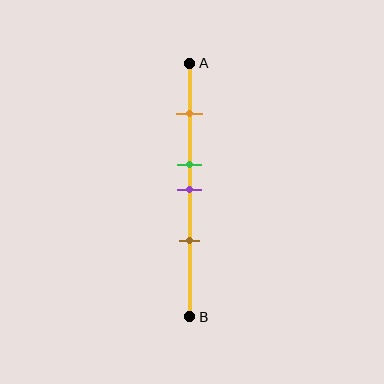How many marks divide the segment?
There are 4 marks dividing the segment.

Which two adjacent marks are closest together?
The green and purple marks are the closest adjacent pair.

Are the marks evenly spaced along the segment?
No, the marks are not evenly spaced.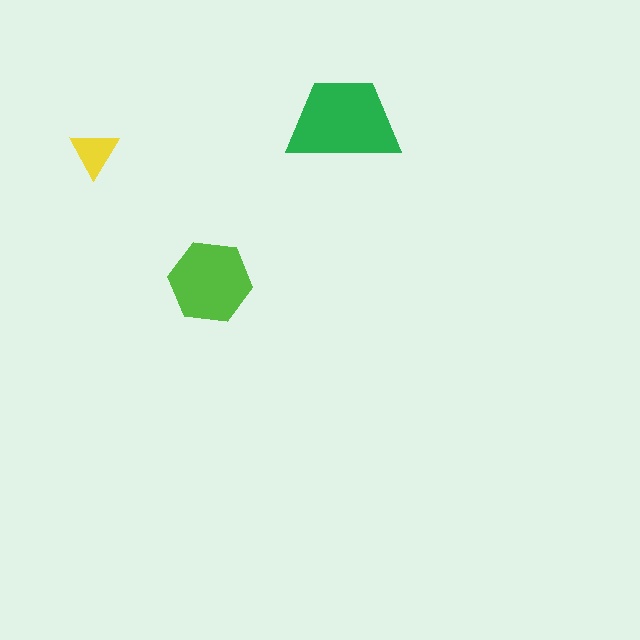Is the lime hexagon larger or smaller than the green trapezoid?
Smaller.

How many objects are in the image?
There are 3 objects in the image.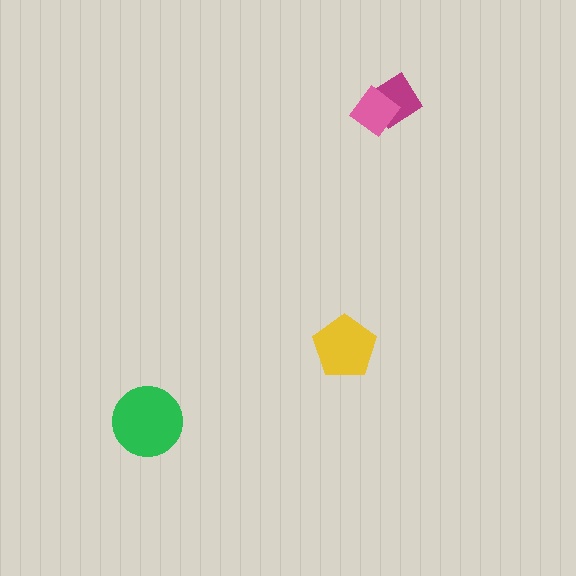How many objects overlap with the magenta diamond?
1 object overlaps with the magenta diamond.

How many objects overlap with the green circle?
0 objects overlap with the green circle.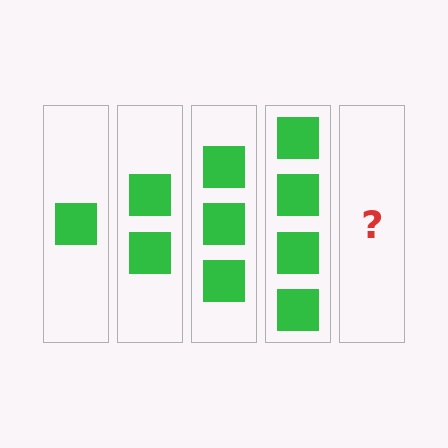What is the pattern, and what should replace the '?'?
The pattern is that each step adds one more square. The '?' should be 5 squares.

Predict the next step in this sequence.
The next step is 5 squares.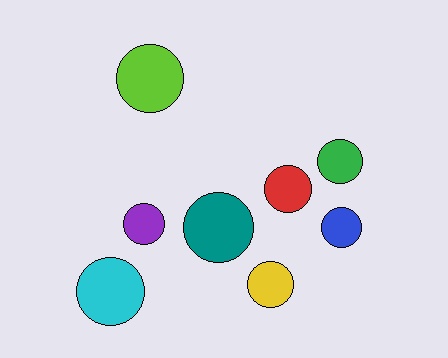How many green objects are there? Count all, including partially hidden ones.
There is 1 green object.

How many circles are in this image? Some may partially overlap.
There are 8 circles.